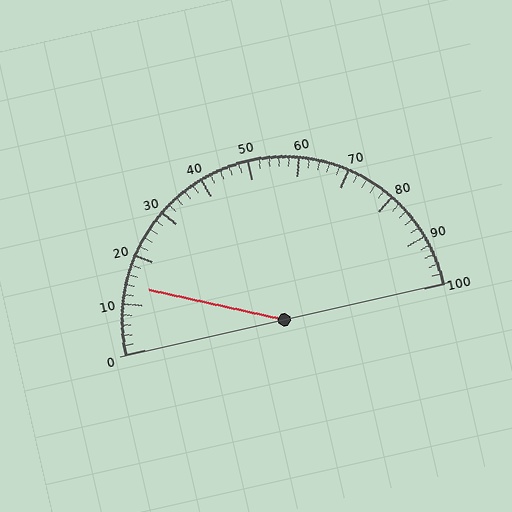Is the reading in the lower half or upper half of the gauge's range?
The reading is in the lower half of the range (0 to 100).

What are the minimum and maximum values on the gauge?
The gauge ranges from 0 to 100.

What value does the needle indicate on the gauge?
The needle indicates approximately 14.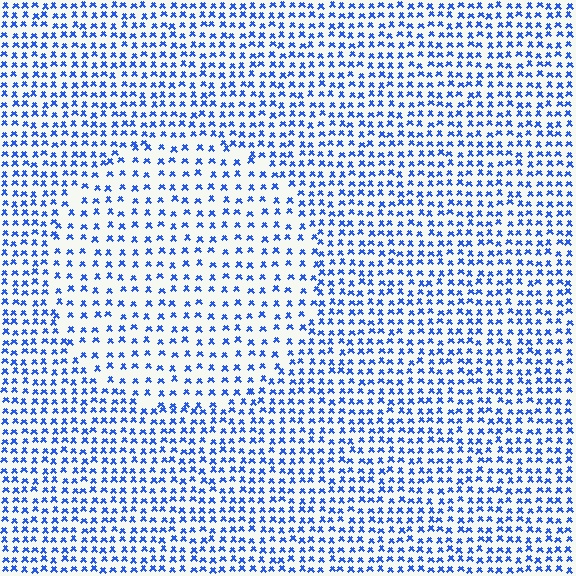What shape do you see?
I see a circle.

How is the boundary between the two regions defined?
The boundary is defined by a change in element density (approximately 1.7x ratio). All elements are the same color, size, and shape.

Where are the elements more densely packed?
The elements are more densely packed outside the circle boundary.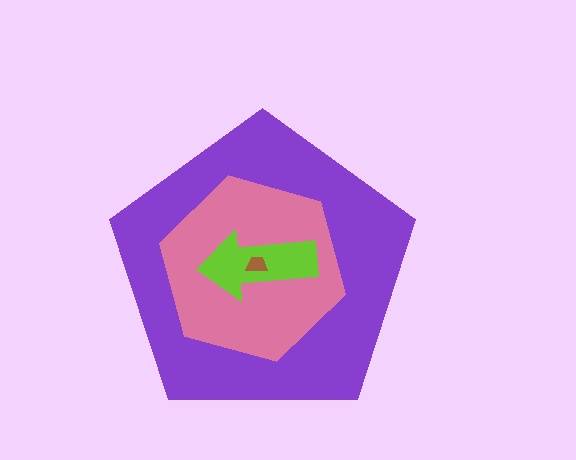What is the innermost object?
The brown trapezoid.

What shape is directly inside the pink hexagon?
The lime arrow.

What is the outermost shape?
The purple pentagon.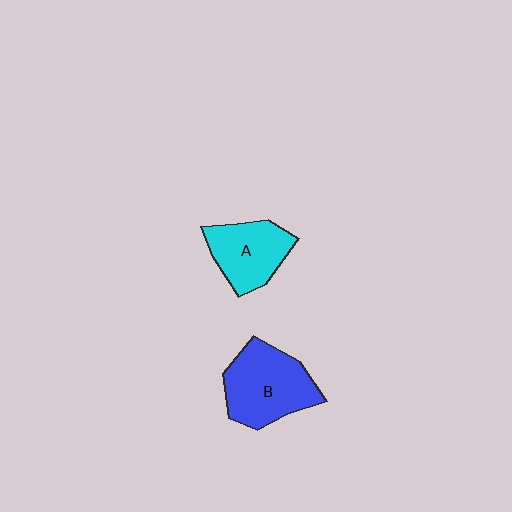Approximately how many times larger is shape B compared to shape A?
Approximately 1.3 times.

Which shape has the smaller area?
Shape A (cyan).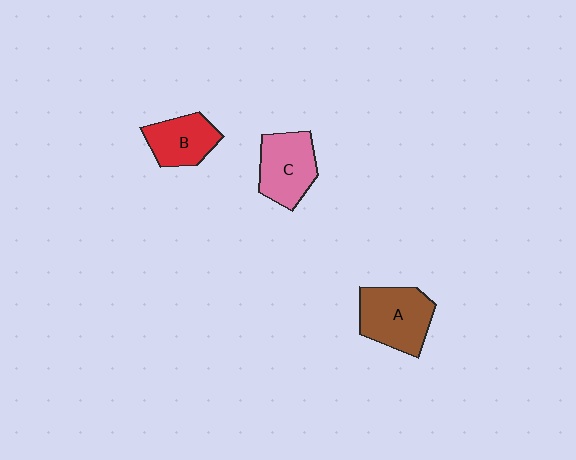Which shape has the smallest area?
Shape B (red).